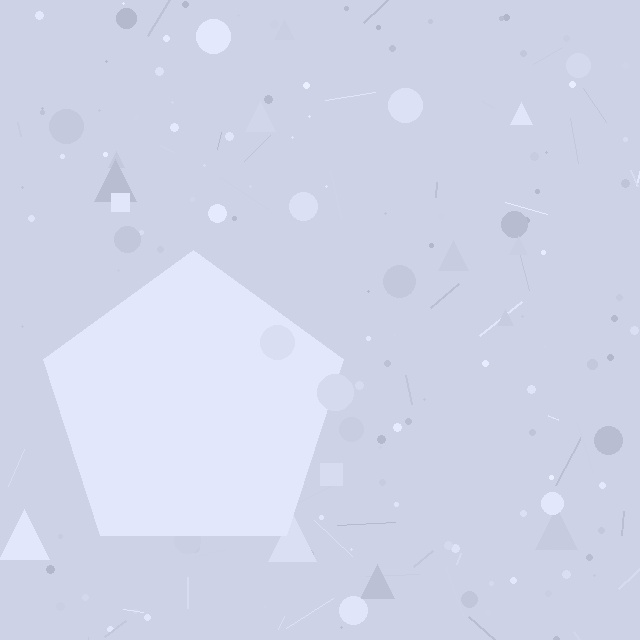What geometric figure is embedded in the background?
A pentagon is embedded in the background.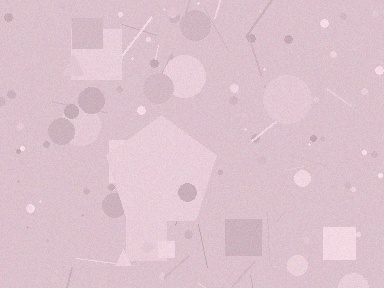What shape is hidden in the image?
A pentagon is hidden in the image.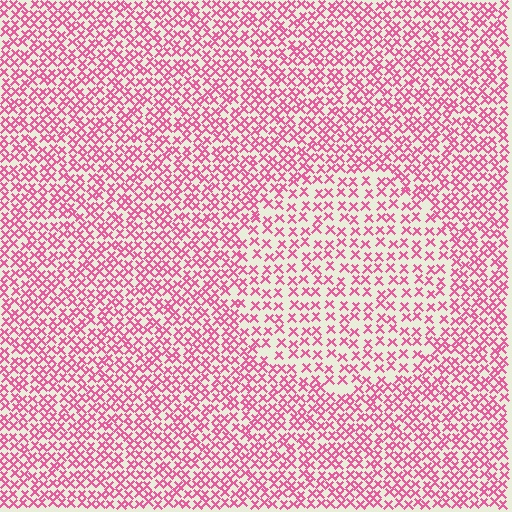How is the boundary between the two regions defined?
The boundary is defined by a change in element density (approximately 1.7x ratio). All elements are the same color, size, and shape.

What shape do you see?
I see a circle.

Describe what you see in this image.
The image contains small pink elements arranged at two different densities. A circle-shaped region is visible where the elements are less densely packed than the surrounding area.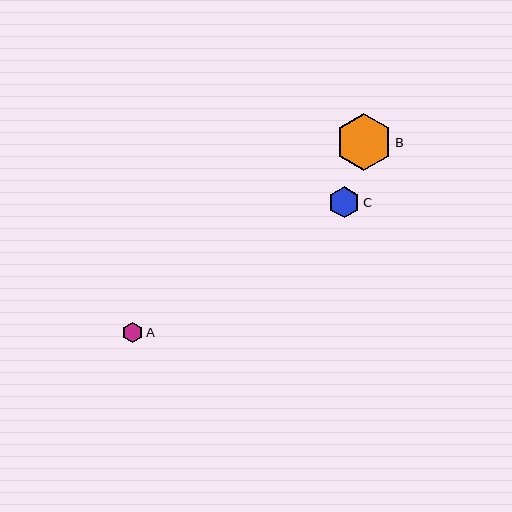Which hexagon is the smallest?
Hexagon A is the smallest with a size of approximately 20 pixels.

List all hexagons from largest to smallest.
From largest to smallest: B, C, A.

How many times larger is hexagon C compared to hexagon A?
Hexagon C is approximately 1.5 times the size of hexagon A.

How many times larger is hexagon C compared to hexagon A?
Hexagon C is approximately 1.5 times the size of hexagon A.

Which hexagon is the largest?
Hexagon B is the largest with a size of approximately 57 pixels.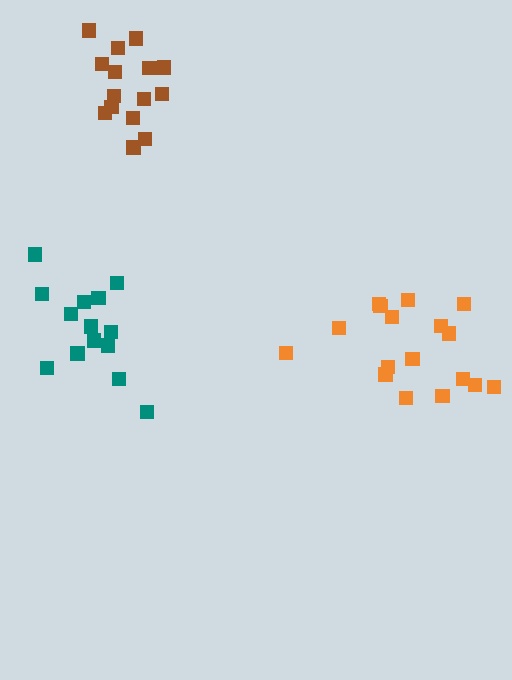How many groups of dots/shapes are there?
There are 3 groups.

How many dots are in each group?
Group 1: 17 dots, Group 2: 14 dots, Group 3: 15 dots (46 total).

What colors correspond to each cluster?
The clusters are colored: orange, teal, brown.